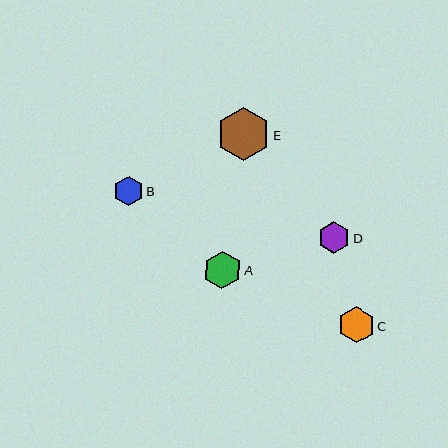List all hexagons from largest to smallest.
From largest to smallest: E, A, C, D, B.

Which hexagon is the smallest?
Hexagon B is the smallest with a size of approximately 29 pixels.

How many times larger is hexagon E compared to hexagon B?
Hexagon E is approximately 1.8 times the size of hexagon B.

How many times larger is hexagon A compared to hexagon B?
Hexagon A is approximately 1.3 times the size of hexagon B.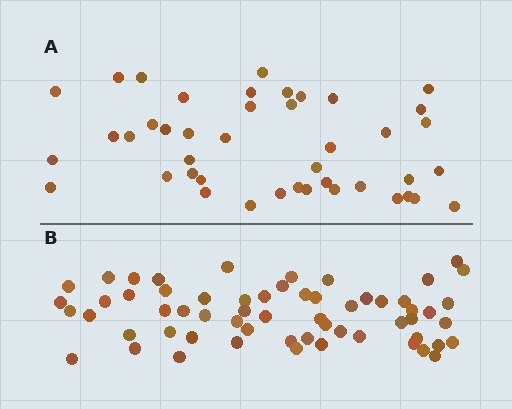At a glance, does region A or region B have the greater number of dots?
Region B (the bottom region) has more dots.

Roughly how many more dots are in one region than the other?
Region B has approximately 15 more dots than region A.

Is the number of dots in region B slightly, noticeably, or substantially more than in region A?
Region B has noticeably more, but not dramatically so. The ratio is roughly 1.4 to 1.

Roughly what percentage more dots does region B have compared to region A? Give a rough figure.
About 40% more.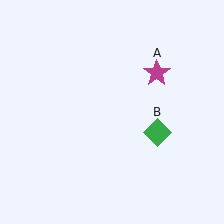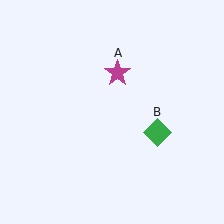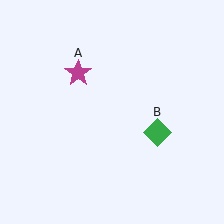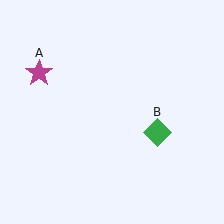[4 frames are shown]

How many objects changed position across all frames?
1 object changed position: magenta star (object A).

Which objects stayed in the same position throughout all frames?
Green diamond (object B) remained stationary.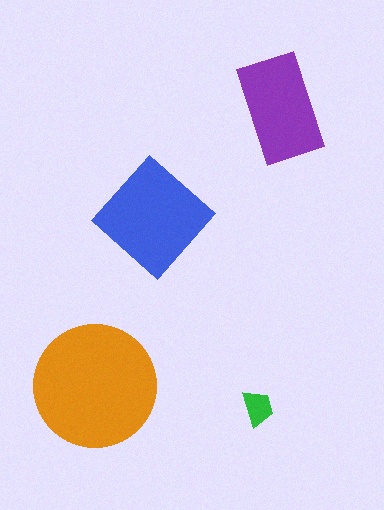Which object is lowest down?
The green trapezoid is bottommost.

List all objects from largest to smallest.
The orange circle, the blue diamond, the purple rectangle, the green trapezoid.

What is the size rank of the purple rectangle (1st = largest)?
3rd.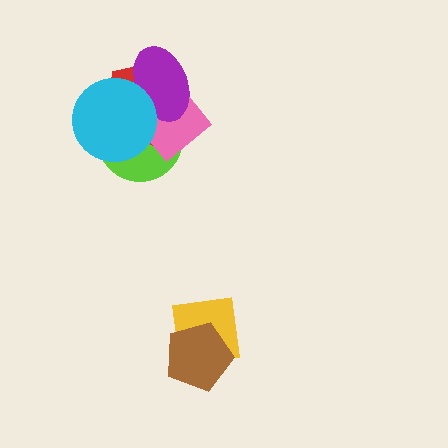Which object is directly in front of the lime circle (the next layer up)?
The red pentagon is directly in front of the lime circle.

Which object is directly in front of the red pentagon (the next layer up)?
The pink diamond is directly in front of the red pentagon.